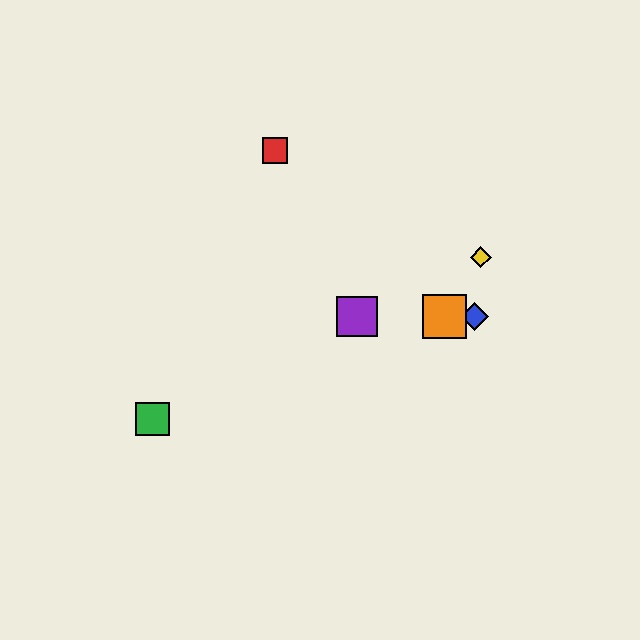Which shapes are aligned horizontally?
The blue diamond, the purple square, the orange square are aligned horizontally.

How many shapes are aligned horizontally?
3 shapes (the blue diamond, the purple square, the orange square) are aligned horizontally.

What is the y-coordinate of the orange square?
The orange square is at y≈317.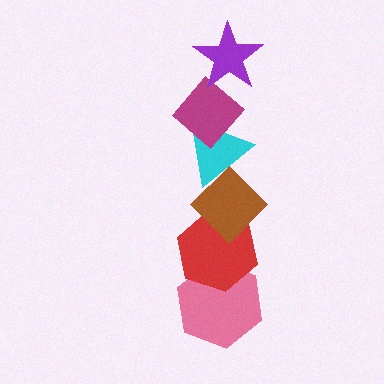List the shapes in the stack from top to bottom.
From top to bottom: the purple star, the magenta diamond, the cyan triangle, the brown diamond, the red hexagon, the pink hexagon.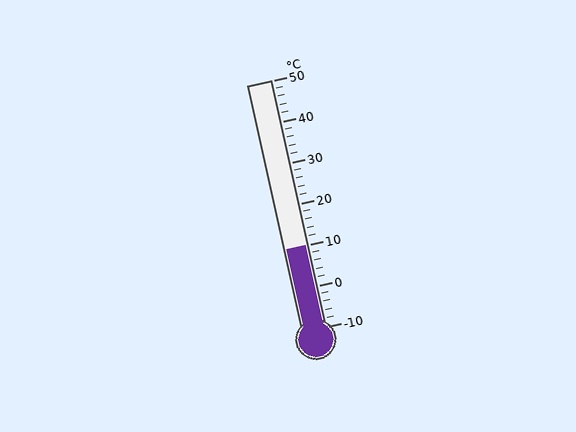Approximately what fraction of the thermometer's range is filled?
The thermometer is filled to approximately 35% of its range.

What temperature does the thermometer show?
The thermometer shows approximately 10°C.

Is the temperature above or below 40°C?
The temperature is below 40°C.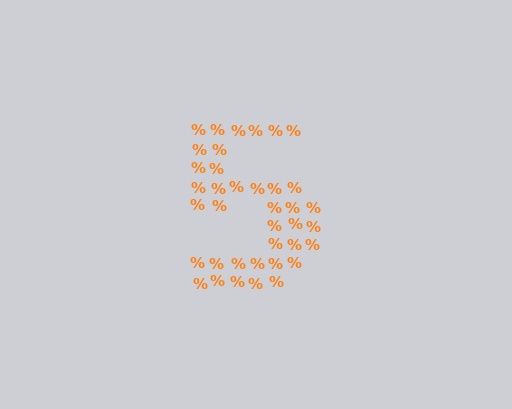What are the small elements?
The small elements are percent signs.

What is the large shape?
The large shape is the digit 5.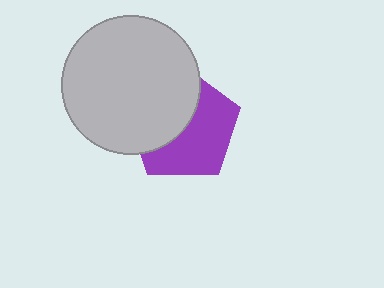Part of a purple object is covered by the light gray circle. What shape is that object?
It is a pentagon.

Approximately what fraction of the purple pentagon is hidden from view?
Roughly 46% of the purple pentagon is hidden behind the light gray circle.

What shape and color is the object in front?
The object in front is a light gray circle.